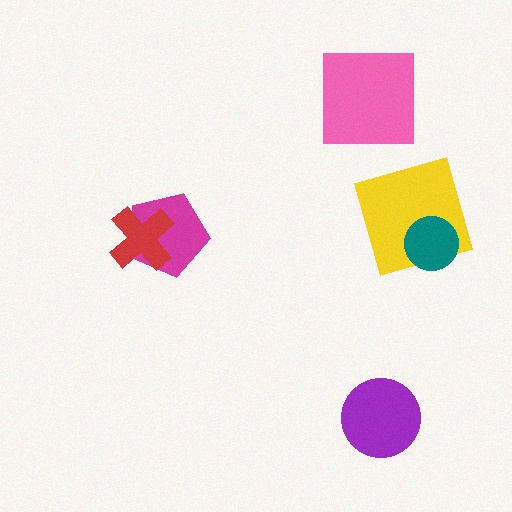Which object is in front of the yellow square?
The teal circle is in front of the yellow square.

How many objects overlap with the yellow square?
1 object overlaps with the yellow square.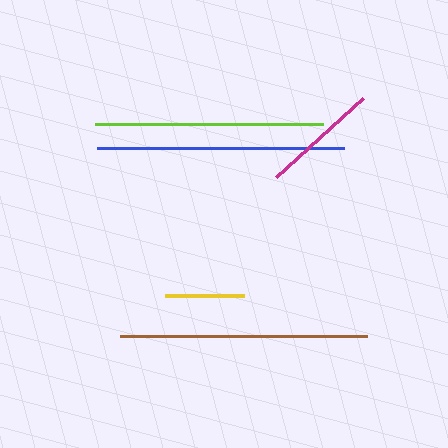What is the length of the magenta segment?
The magenta segment is approximately 118 pixels long.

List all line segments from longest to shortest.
From longest to shortest: blue, brown, lime, magenta, yellow.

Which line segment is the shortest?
The yellow line is the shortest at approximately 78 pixels.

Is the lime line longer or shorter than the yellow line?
The lime line is longer than the yellow line.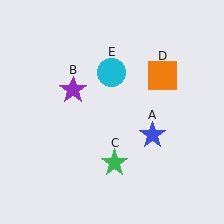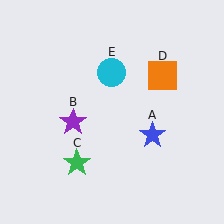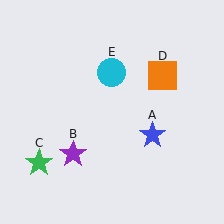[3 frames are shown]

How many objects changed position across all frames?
2 objects changed position: purple star (object B), green star (object C).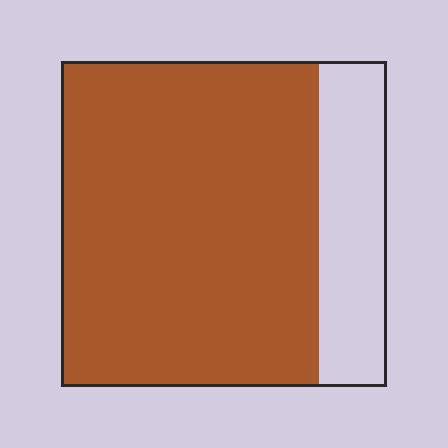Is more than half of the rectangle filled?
Yes.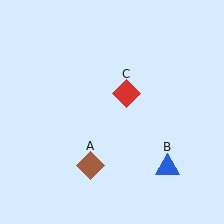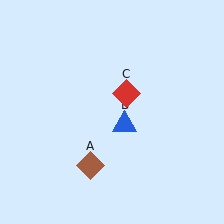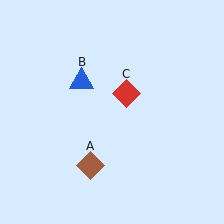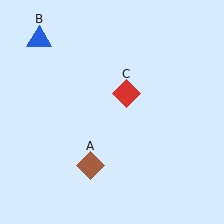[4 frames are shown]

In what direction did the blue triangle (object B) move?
The blue triangle (object B) moved up and to the left.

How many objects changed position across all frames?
1 object changed position: blue triangle (object B).